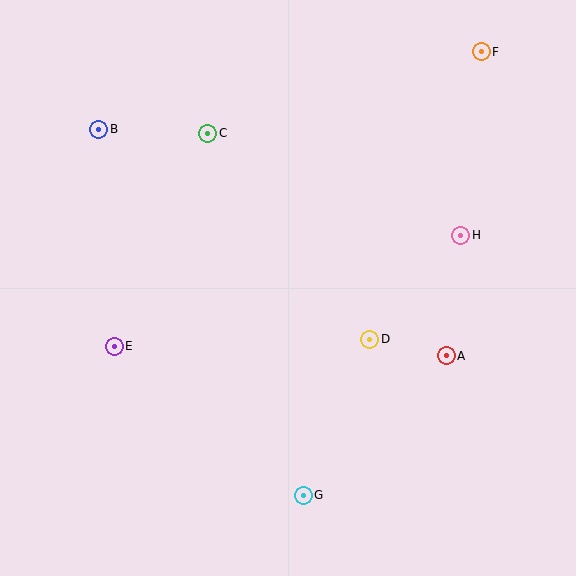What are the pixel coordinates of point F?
Point F is at (481, 52).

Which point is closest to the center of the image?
Point D at (370, 339) is closest to the center.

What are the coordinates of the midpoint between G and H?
The midpoint between G and H is at (382, 365).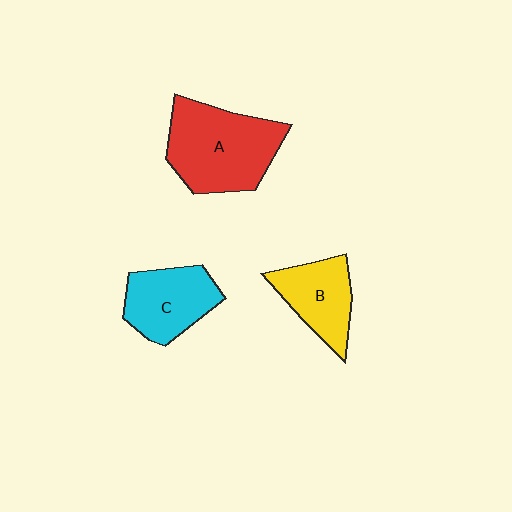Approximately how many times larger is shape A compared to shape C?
Approximately 1.5 times.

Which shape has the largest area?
Shape A (red).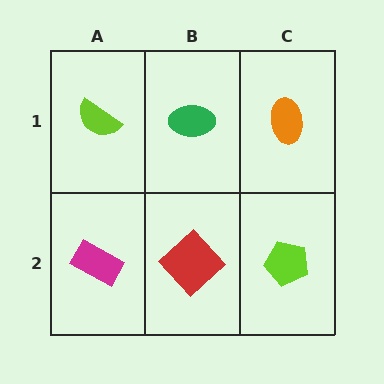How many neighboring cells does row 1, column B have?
3.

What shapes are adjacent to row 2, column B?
A green ellipse (row 1, column B), a magenta rectangle (row 2, column A), a lime pentagon (row 2, column C).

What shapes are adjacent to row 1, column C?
A lime pentagon (row 2, column C), a green ellipse (row 1, column B).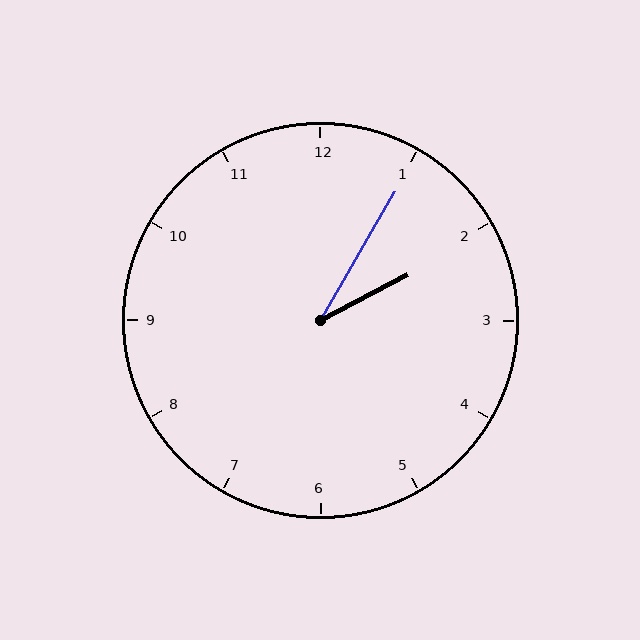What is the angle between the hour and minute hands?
Approximately 32 degrees.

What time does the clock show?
2:05.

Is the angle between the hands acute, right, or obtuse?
It is acute.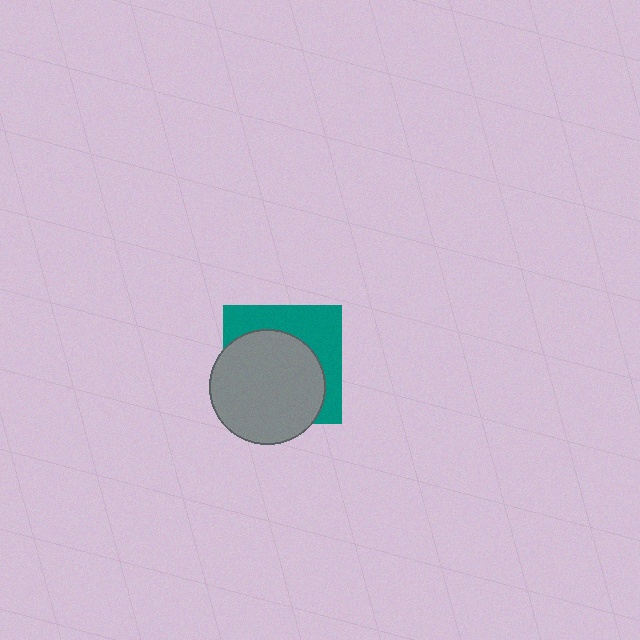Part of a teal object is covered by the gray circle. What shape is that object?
It is a square.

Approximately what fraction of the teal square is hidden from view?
Roughly 61% of the teal square is hidden behind the gray circle.